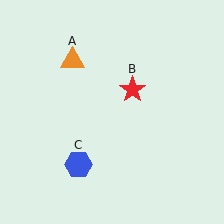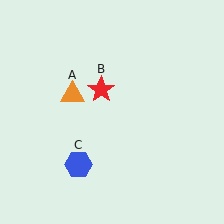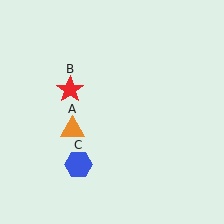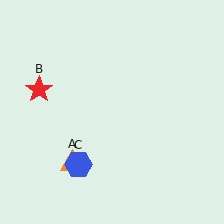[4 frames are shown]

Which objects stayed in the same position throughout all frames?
Blue hexagon (object C) remained stationary.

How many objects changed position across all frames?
2 objects changed position: orange triangle (object A), red star (object B).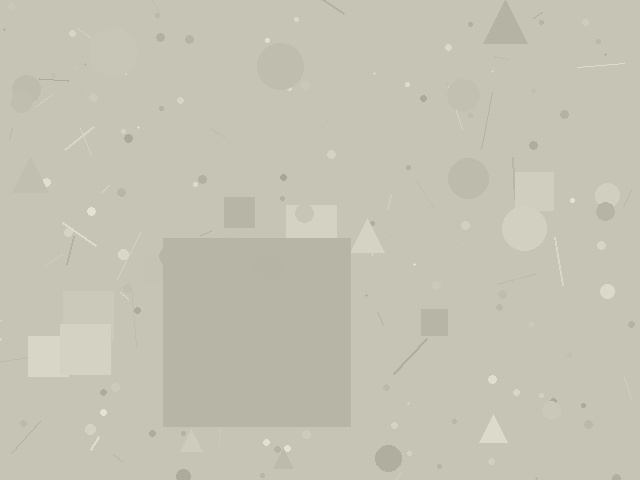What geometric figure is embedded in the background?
A square is embedded in the background.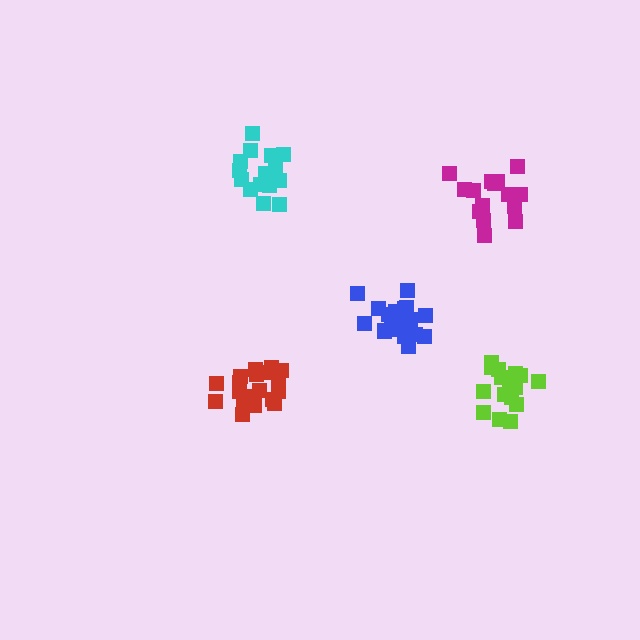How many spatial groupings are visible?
There are 5 spatial groupings.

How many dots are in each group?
Group 1: 19 dots, Group 2: 16 dots, Group 3: 16 dots, Group 4: 21 dots, Group 5: 15 dots (87 total).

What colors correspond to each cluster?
The clusters are colored: red, lime, cyan, blue, magenta.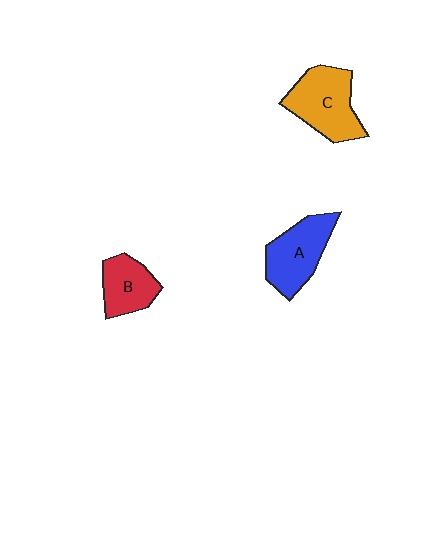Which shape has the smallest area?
Shape B (red).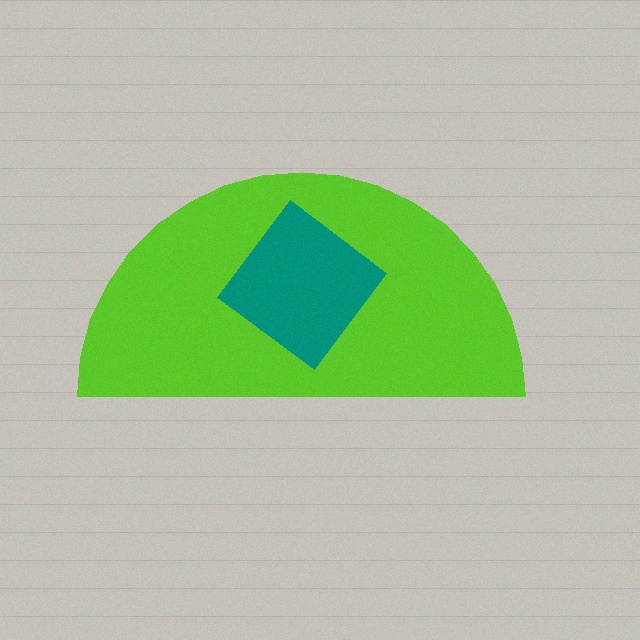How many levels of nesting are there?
2.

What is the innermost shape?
The teal diamond.